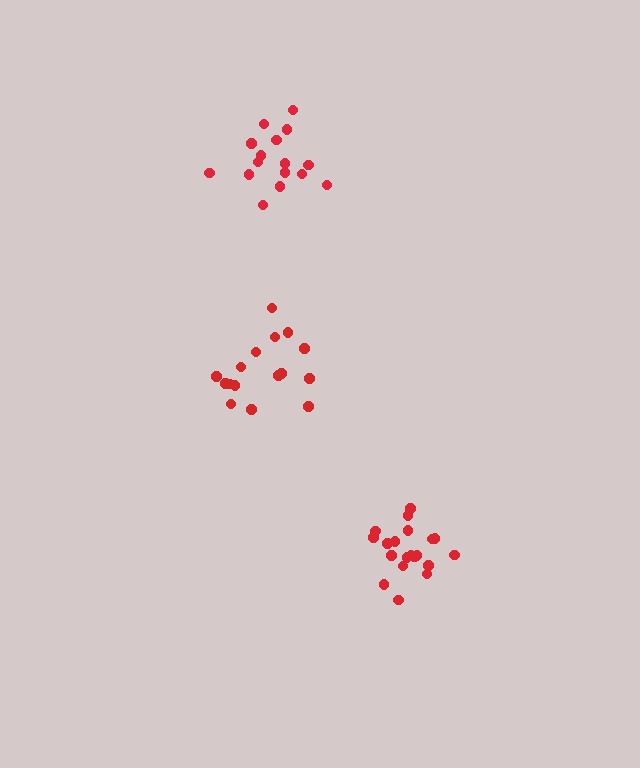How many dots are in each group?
Group 1: 16 dots, Group 2: 20 dots, Group 3: 16 dots (52 total).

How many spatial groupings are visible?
There are 3 spatial groupings.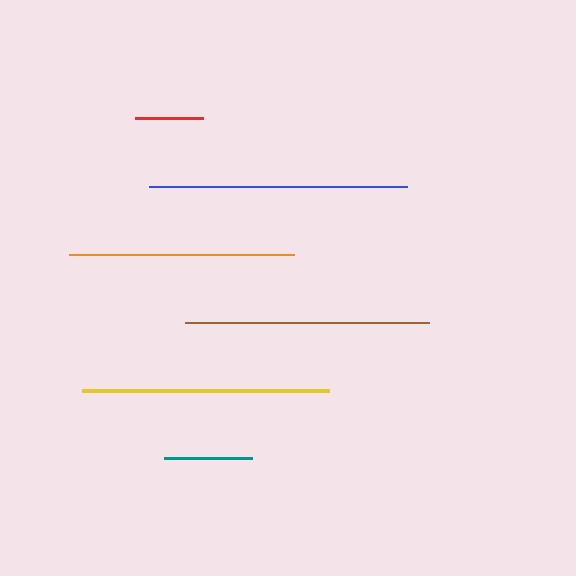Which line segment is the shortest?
The red line is the shortest at approximately 68 pixels.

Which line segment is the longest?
The blue line is the longest at approximately 258 pixels.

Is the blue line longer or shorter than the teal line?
The blue line is longer than the teal line.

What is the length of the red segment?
The red segment is approximately 68 pixels long.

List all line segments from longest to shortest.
From longest to shortest: blue, yellow, brown, orange, teal, red.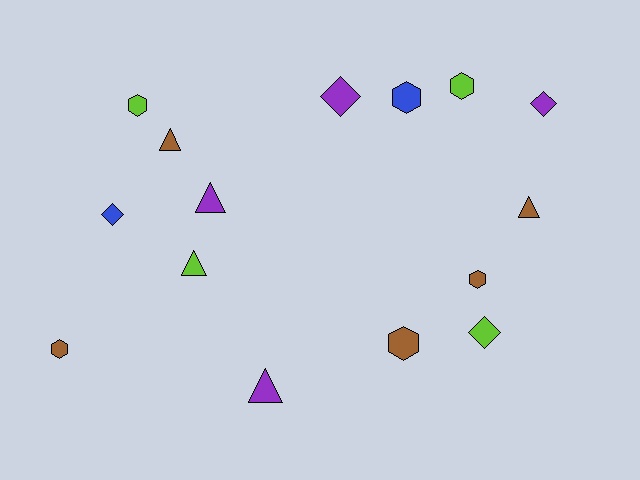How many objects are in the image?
There are 15 objects.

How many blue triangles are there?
There are no blue triangles.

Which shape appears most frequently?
Hexagon, with 6 objects.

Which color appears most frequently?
Brown, with 5 objects.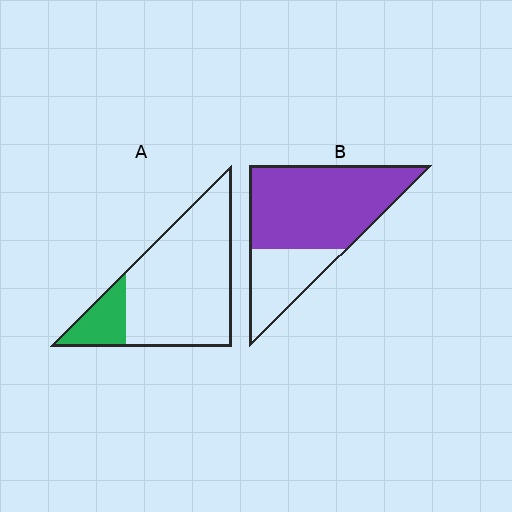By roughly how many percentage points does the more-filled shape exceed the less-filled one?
By roughly 55 percentage points (B over A).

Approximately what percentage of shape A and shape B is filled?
A is approximately 20% and B is approximately 70%.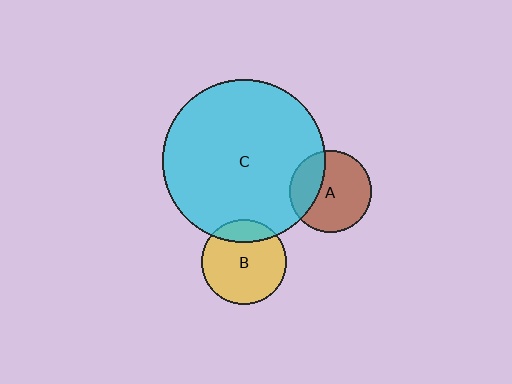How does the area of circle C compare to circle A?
Approximately 3.9 times.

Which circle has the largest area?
Circle C (cyan).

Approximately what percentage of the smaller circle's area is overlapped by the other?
Approximately 30%.